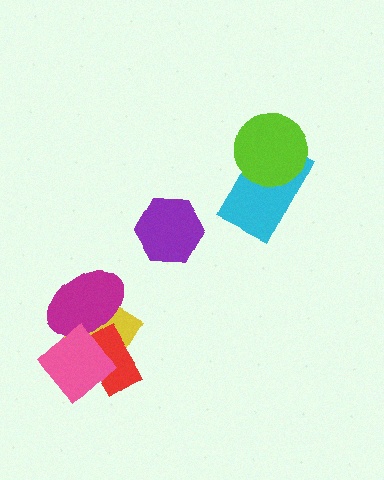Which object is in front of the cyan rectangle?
The lime circle is in front of the cyan rectangle.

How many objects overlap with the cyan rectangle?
1 object overlaps with the cyan rectangle.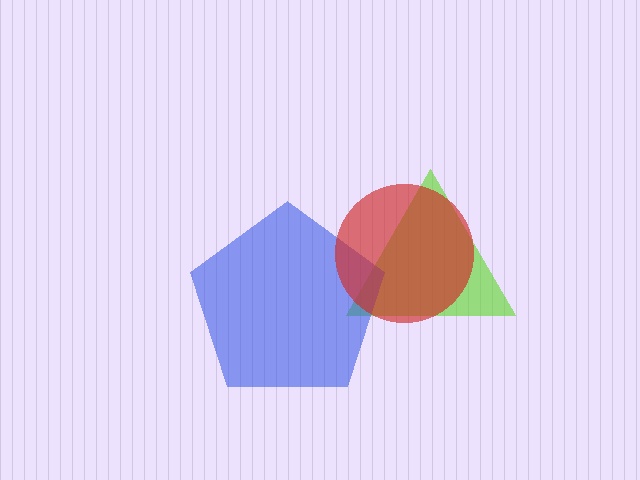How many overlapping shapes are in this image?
There are 3 overlapping shapes in the image.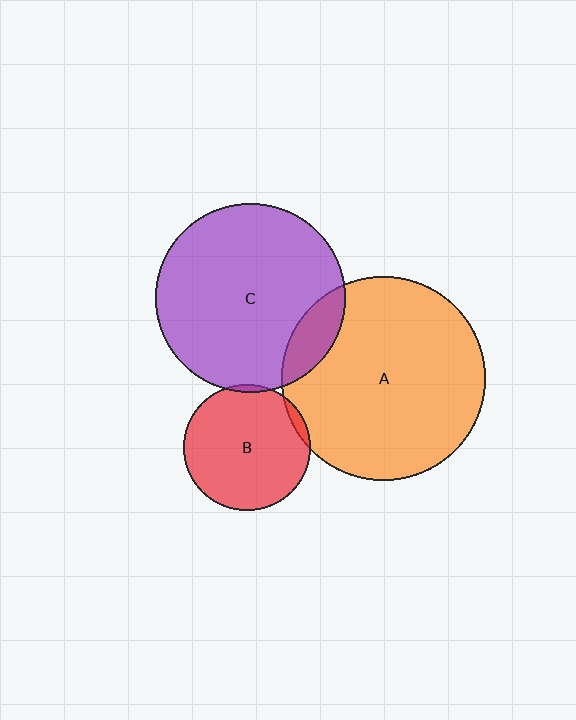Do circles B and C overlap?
Yes.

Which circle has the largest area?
Circle A (orange).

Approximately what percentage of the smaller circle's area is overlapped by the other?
Approximately 5%.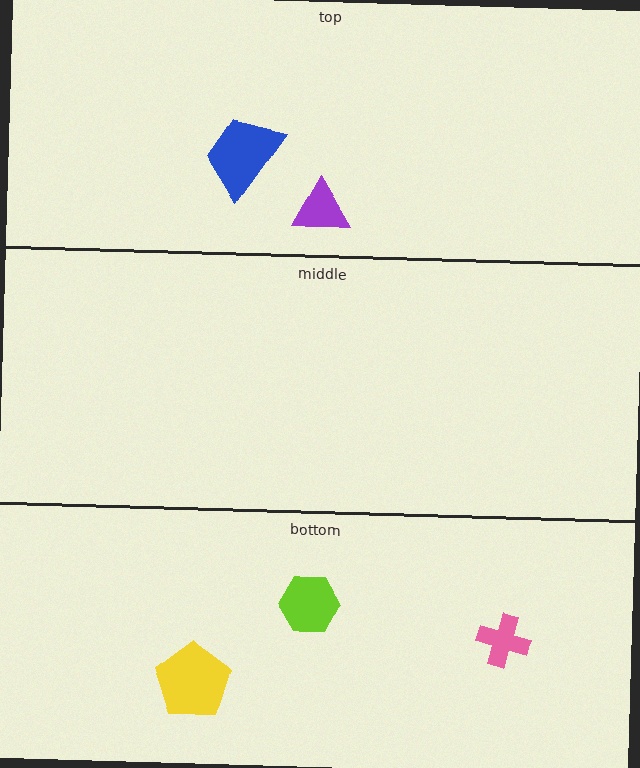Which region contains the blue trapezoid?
The top region.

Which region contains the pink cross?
The bottom region.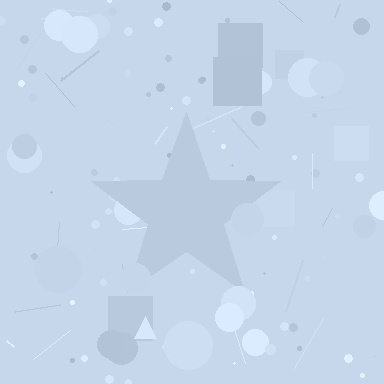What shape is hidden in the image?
A star is hidden in the image.